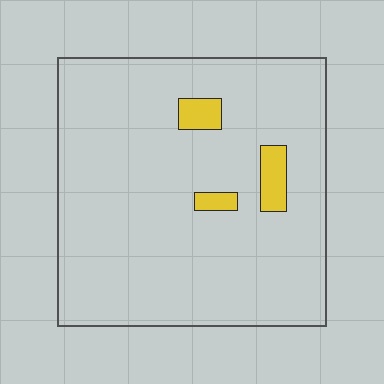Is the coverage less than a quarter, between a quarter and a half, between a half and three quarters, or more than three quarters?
Less than a quarter.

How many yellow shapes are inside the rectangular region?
3.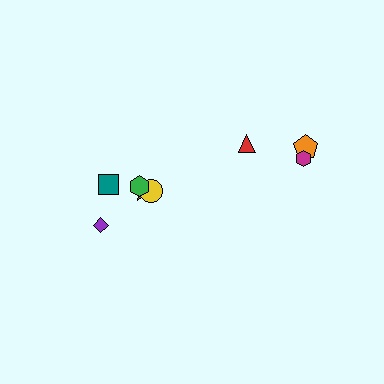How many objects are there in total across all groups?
There are 8 objects.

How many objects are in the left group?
There are 5 objects.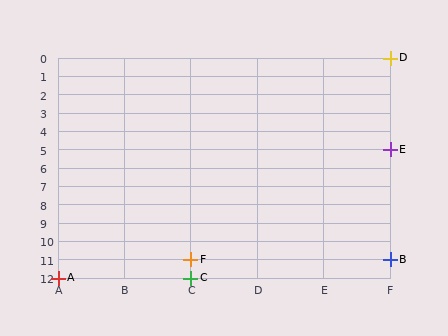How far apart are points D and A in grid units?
Points D and A are 5 columns and 12 rows apart (about 13.0 grid units diagonally).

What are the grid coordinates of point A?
Point A is at grid coordinates (A, 12).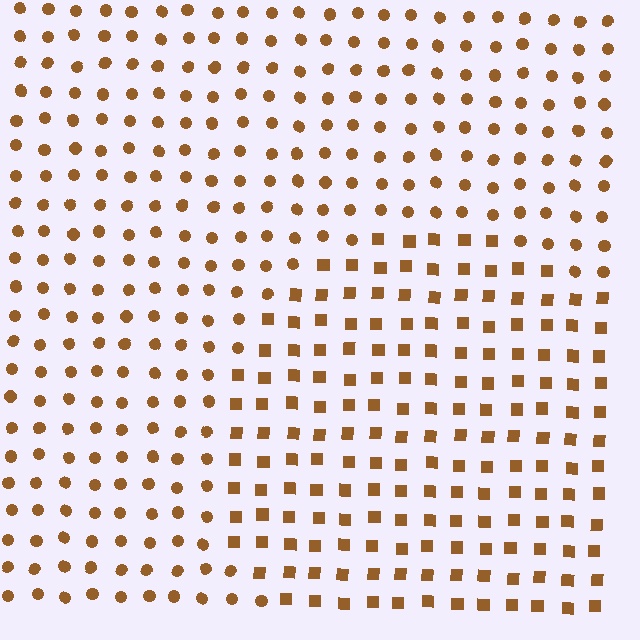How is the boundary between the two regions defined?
The boundary is defined by a change in element shape: squares inside vs. circles outside. All elements share the same color and spacing.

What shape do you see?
I see a circle.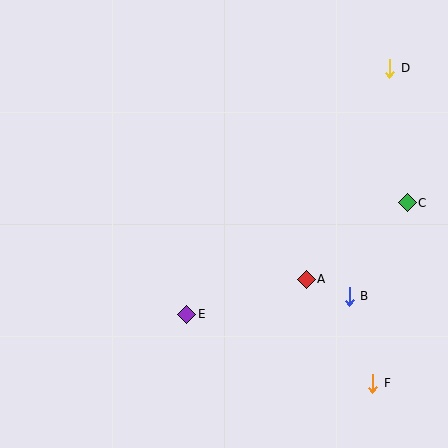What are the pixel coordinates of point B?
Point B is at (349, 296).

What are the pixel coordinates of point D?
Point D is at (390, 68).